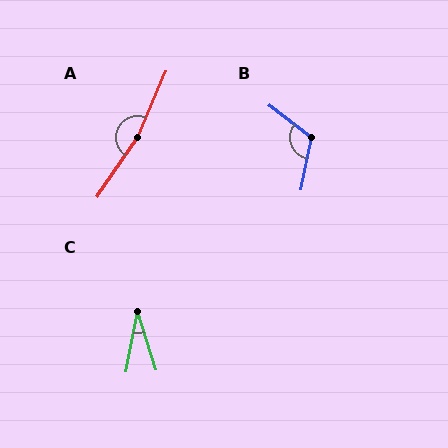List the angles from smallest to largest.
C (29°), B (116°), A (169°).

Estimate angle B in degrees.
Approximately 116 degrees.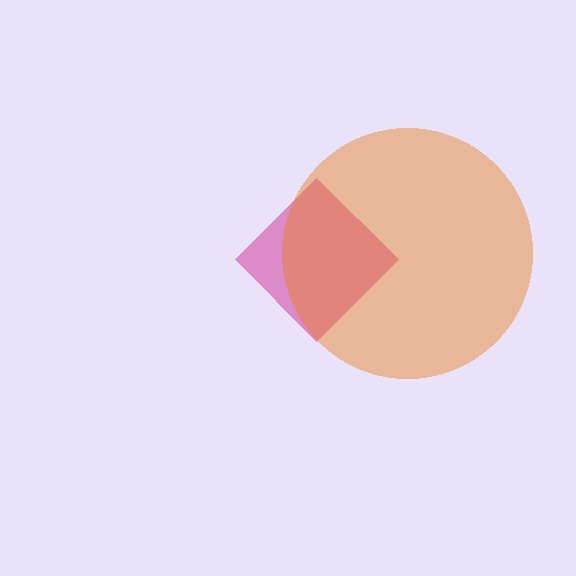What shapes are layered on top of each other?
The layered shapes are: a magenta diamond, an orange circle.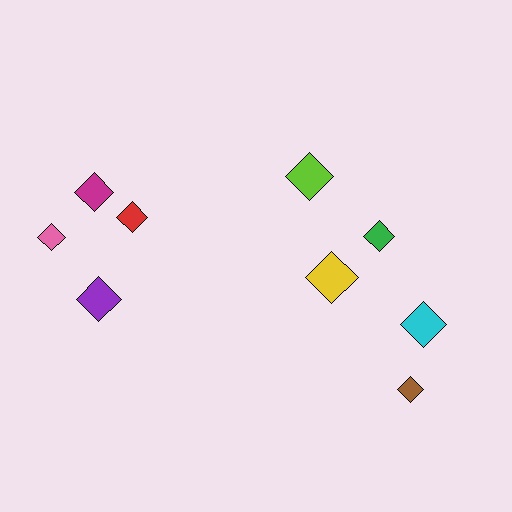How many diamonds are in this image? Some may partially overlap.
There are 9 diamonds.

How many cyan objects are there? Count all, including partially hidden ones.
There is 1 cyan object.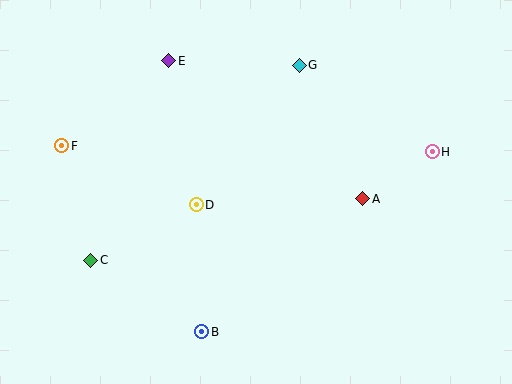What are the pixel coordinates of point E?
Point E is at (169, 61).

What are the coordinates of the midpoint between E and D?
The midpoint between E and D is at (183, 133).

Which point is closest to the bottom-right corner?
Point A is closest to the bottom-right corner.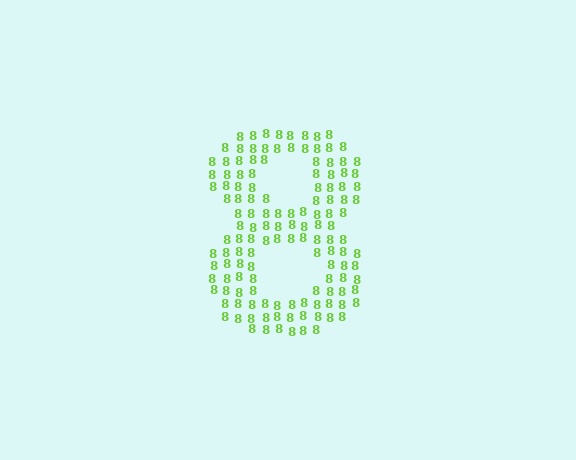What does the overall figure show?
The overall figure shows the digit 8.